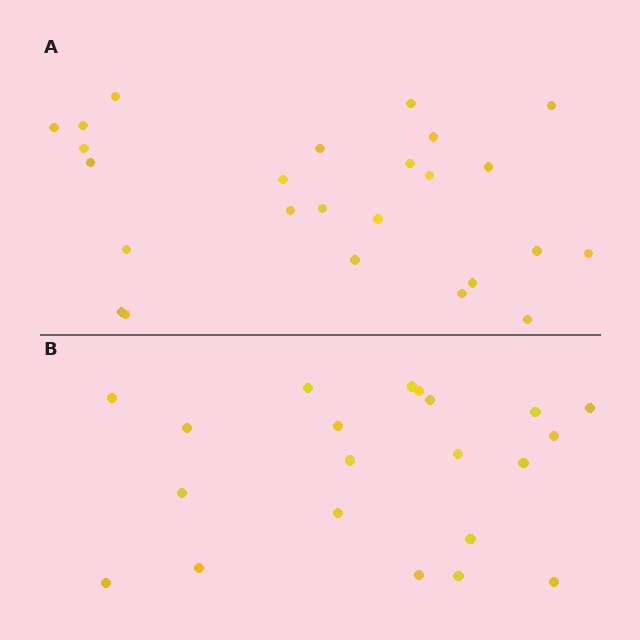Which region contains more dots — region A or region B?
Region A (the top region) has more dots.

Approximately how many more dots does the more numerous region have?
Region A has about 4 more dots than region B.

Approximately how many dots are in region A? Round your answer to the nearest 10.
About 20 dots. (The exact count is 25, which rounds to 20.)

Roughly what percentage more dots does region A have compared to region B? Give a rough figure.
About 20% more.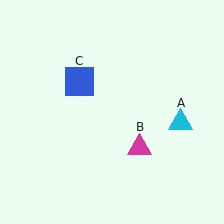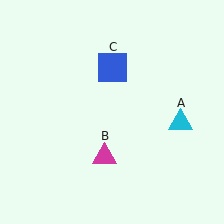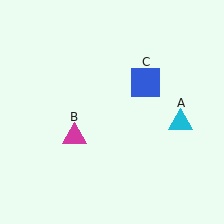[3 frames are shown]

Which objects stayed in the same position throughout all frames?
Cyan triangle (object A) remained stationary.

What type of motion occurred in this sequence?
The magenta triangle (object B), blue square (object C) rotated clockwise around the center of the scene.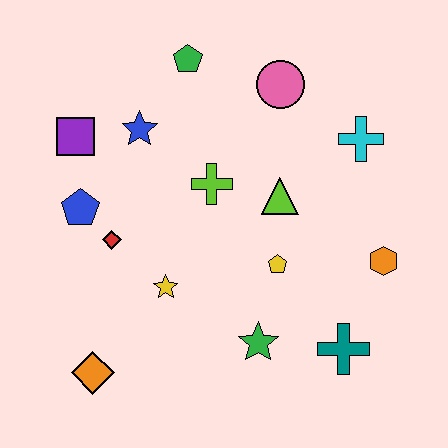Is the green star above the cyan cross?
No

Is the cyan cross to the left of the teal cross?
No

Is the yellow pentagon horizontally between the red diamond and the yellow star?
No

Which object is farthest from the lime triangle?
The orange diamond is farthest from the lime triangle.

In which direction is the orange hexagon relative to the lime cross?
The orange hexagon is to the right of the lime cross.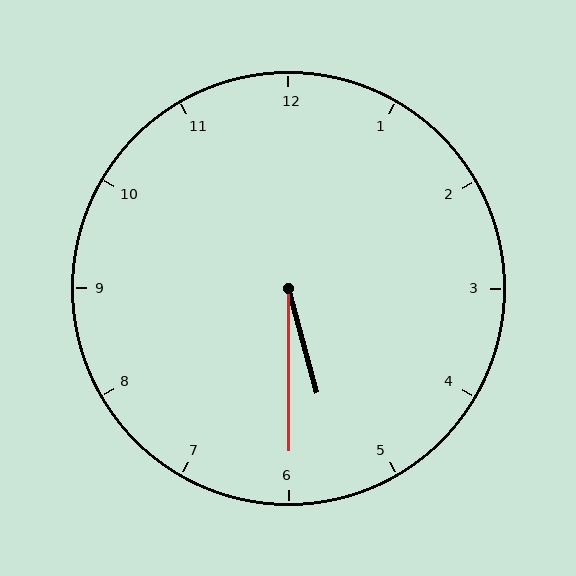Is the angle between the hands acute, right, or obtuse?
It is acute.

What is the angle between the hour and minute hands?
Approximately 15 degrees.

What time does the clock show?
5:30.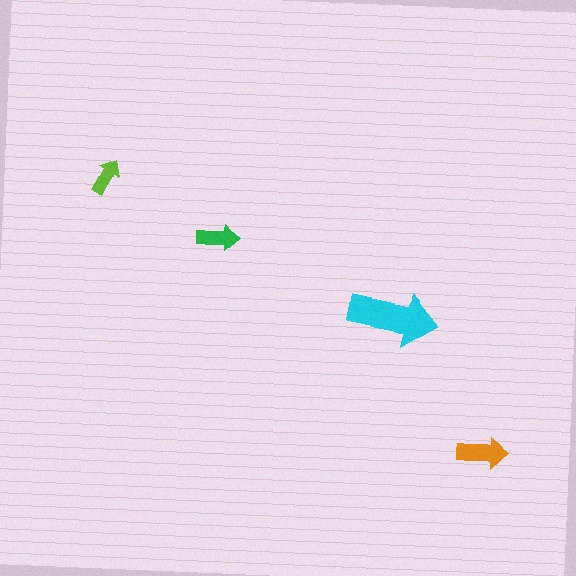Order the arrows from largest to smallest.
the cyan one, the orange one, the green one, the lime one.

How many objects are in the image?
There are 4 objects in the image.